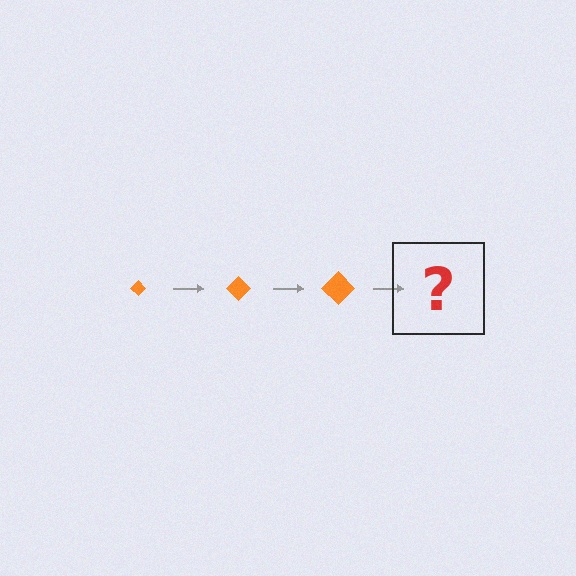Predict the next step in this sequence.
The next step is an orange diamond, larger than the previous one.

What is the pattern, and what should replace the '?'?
The pattern is that the diamond gets progressively larger each step. The '?' should be an orange diamond, larger than the previous one.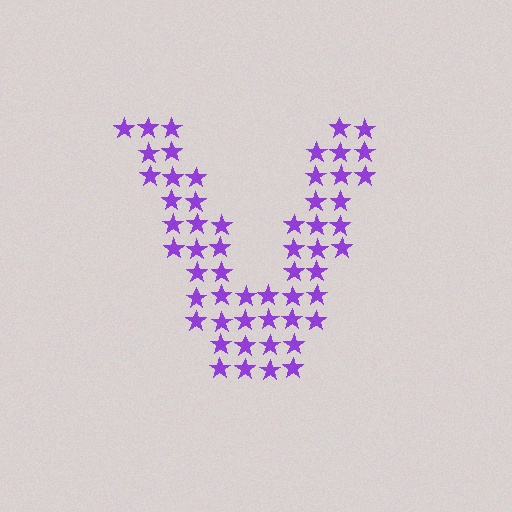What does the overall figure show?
The overall figure shows the letter V.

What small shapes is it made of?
It is made of small stars.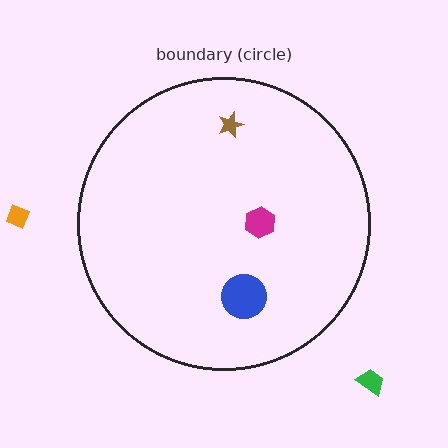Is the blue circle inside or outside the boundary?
Inside.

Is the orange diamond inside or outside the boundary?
Outside.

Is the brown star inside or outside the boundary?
Inside.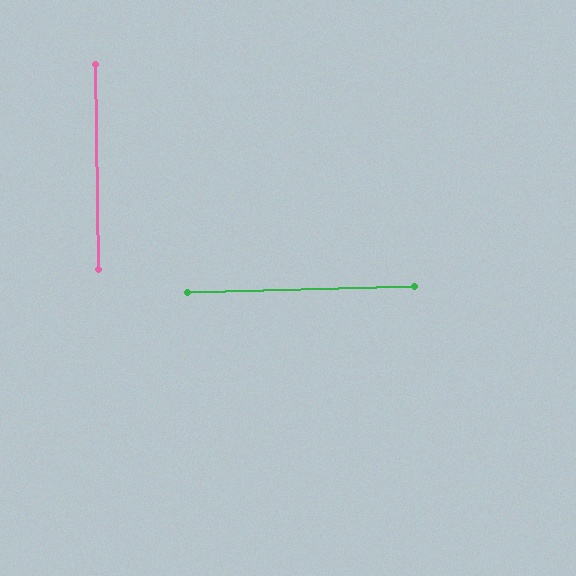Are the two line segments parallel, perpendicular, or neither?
Perpendicular — they meet at approximately 89°.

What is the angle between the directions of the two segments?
Approximately 89 degrees.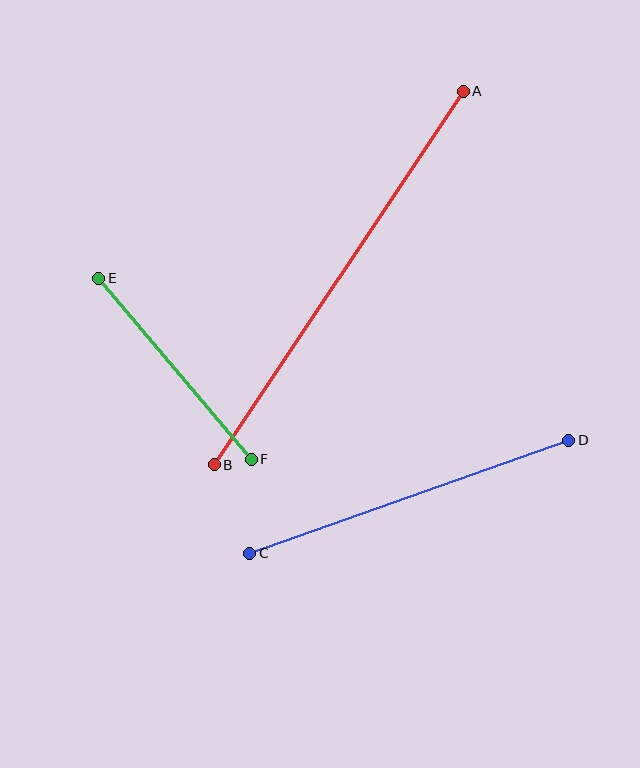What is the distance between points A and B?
The distance is approximately 449 pixels.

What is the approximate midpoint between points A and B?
The midpoint is at approximately (339, 278) pixels.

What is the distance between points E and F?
The distance is approximately 236 pixels.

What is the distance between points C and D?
The distance is approximately 339 pixels.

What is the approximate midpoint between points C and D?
The midpoint is at approximately (409, 497) pixels.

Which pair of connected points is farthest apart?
Points A and B are farthest apart.